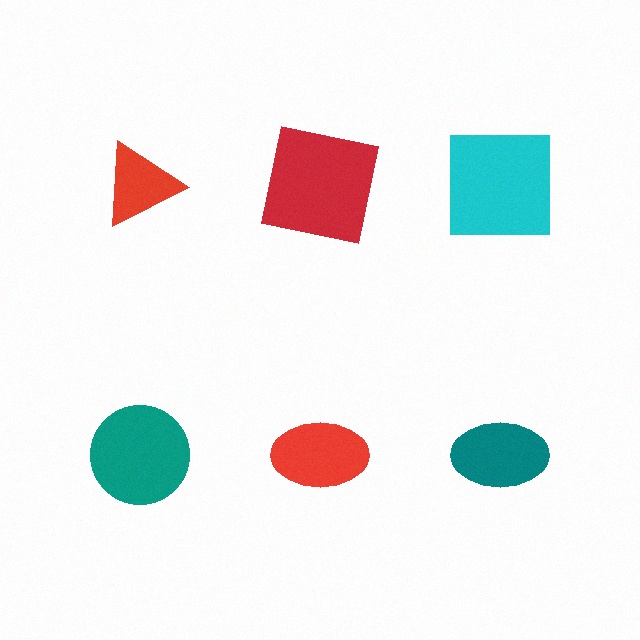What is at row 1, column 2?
A red square.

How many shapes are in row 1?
3 shapes.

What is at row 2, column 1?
A teal circle.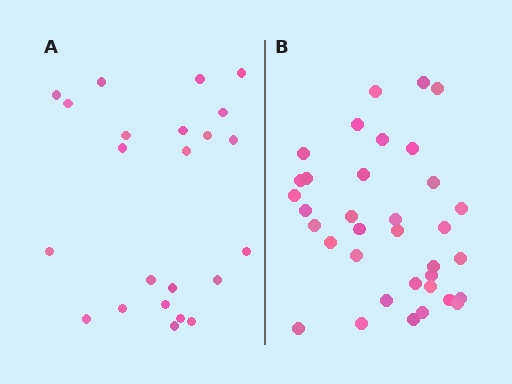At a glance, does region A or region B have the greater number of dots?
Region B (the right region) has more dots.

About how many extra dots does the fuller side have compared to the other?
Region B has roughly 12 or so more dots than region A.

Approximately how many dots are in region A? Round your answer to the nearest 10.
About 20 dots. (The exact count is 23, which rounds to 20.)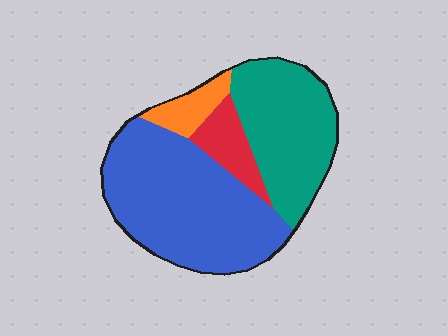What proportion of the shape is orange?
Orange covers 7% of the shape.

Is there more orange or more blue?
Blue.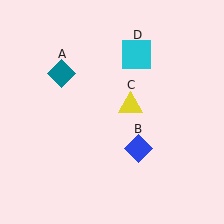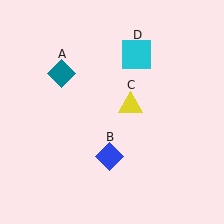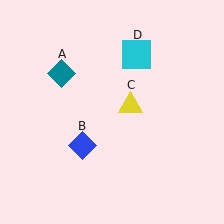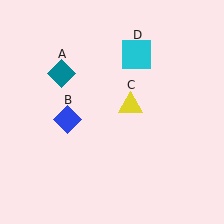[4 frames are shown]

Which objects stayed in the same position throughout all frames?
Teal diamond (object A) and yellow triangle (object C) and cyan square (object D) remained stationary.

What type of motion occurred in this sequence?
The blue diamond (object B) rotated clockwise around the center of the scene.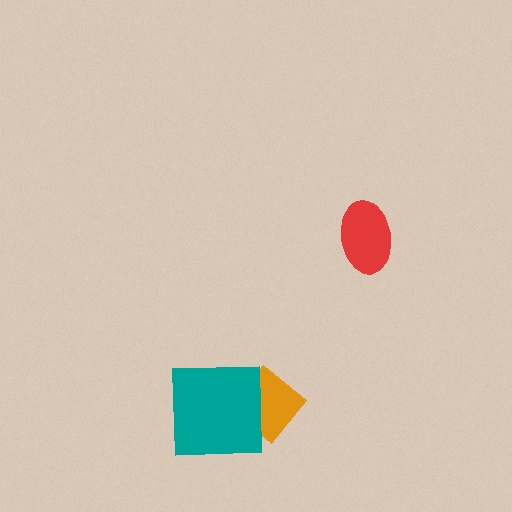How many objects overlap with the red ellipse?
0 objects overlap with the red ellipse.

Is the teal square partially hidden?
No, no other shape covers it.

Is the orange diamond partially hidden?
Yes, it is partially covered by another shape.